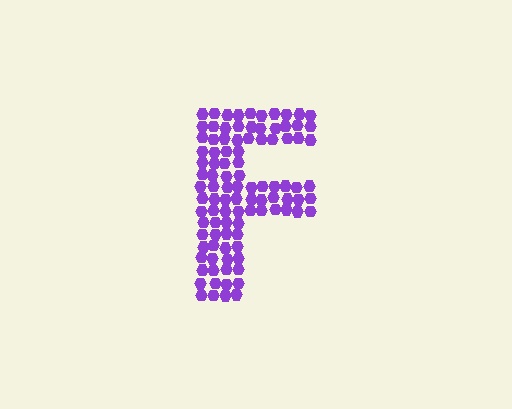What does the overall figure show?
The overall figure shows the letter F.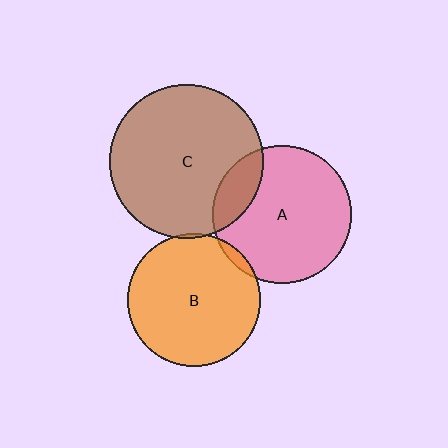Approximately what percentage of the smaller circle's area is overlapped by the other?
Approximately 5%.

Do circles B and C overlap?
Yes.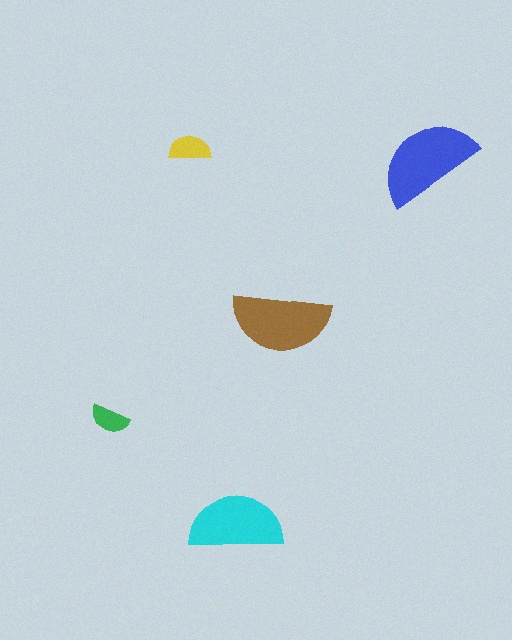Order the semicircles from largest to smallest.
the blue one, the brown one, the cyan one, the yellow one, the green one.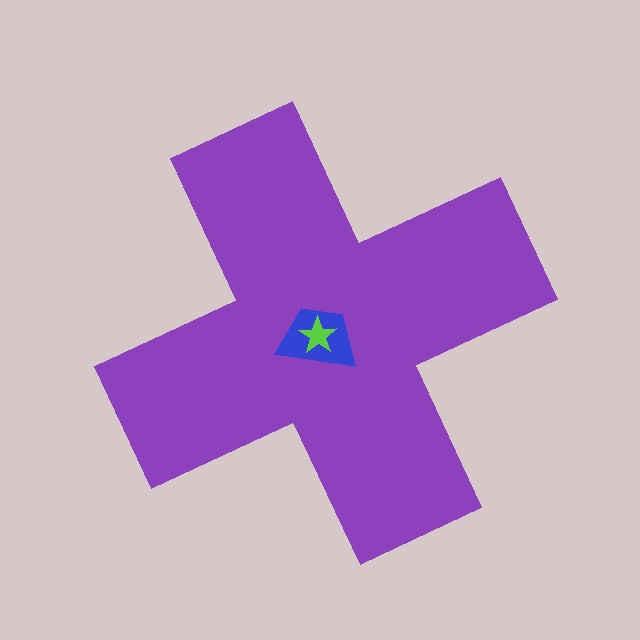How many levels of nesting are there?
3.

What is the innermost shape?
The lime star.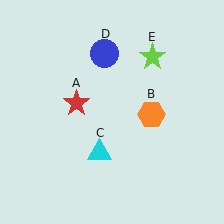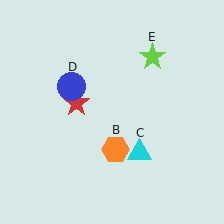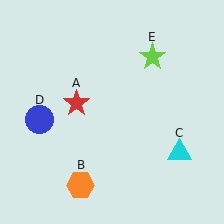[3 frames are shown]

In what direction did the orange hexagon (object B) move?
The orange hexagon (object B) moved down and to the left.